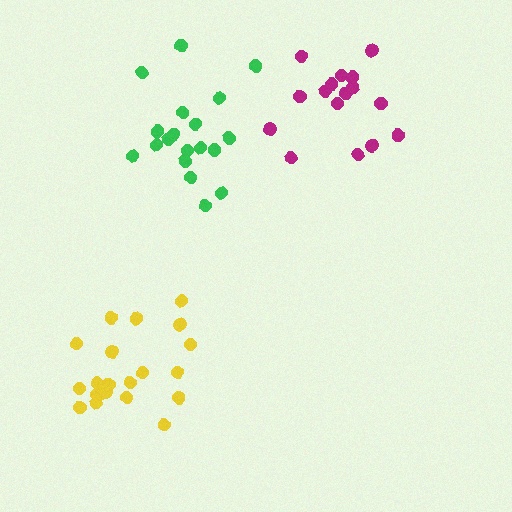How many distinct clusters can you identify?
There are 3 distinct clusters.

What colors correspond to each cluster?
The clusters are colored: green, yellow, magenta.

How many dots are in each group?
Group 1: 19 dots, Group 2: 21 dots, Group 3: 16 dots (56 total).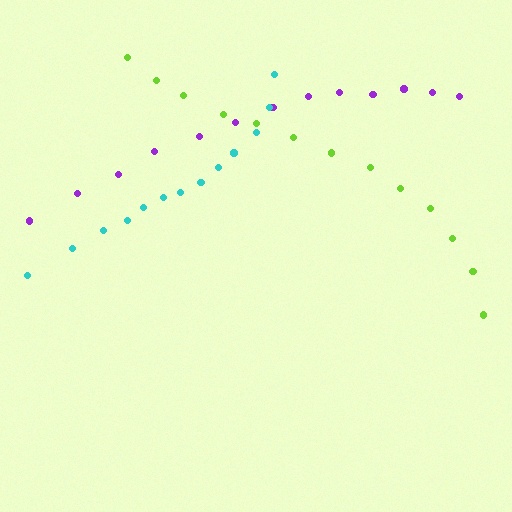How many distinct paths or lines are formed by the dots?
There are 3 distinct paths.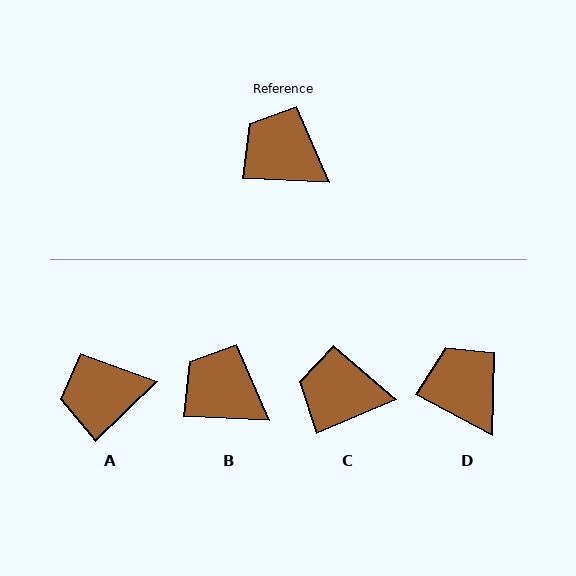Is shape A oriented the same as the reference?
No, it is off by about 47 degrees.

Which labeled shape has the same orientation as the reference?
B.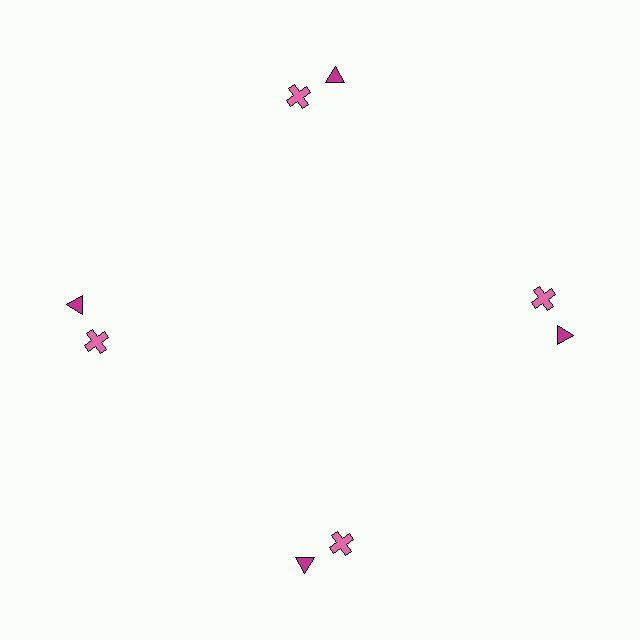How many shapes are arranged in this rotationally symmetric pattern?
There are 8 shapes, arranged in 4 groups of 2.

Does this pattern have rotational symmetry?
Yes, this pattern has 4-fold rotational symmetry. It looks the same after rotating 90 degrees around the center.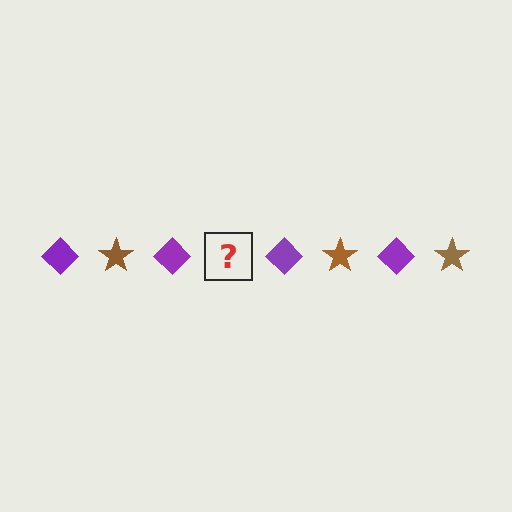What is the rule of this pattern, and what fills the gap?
The rule is that the pattern alternates between purple diamond and brown star. The gap should be filled with a brown star.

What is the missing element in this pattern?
The missing element is a brown star.